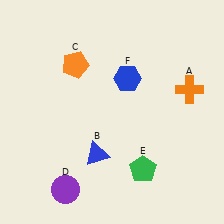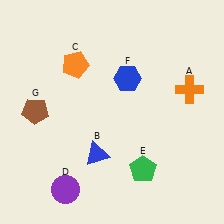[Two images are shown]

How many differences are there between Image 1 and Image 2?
There is 1 difference between the two images.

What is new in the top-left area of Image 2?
A brown pentagon (G) was added in the top-left area of Image 2.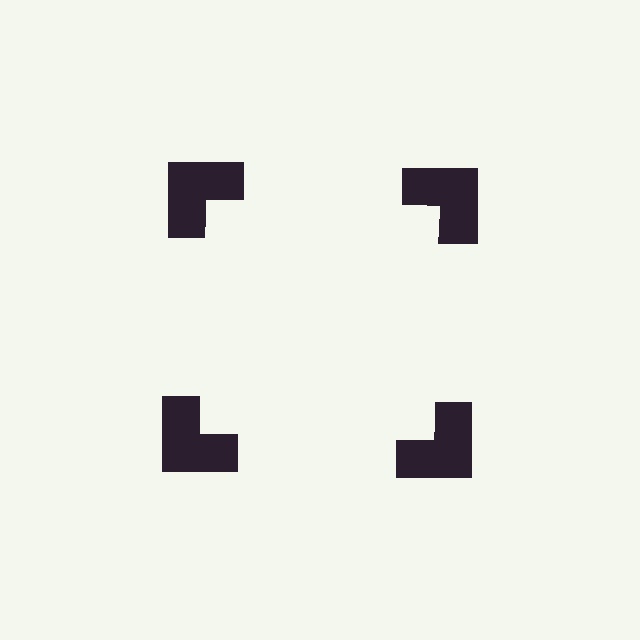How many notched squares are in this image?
There are 4 — one at each vertex of the illusory square.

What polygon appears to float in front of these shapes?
An illusory square — its edges are inferred from the aligned wedge cuts in the notched squares, not physically drawn.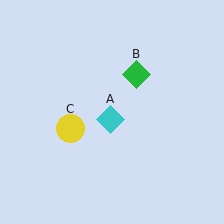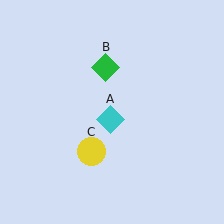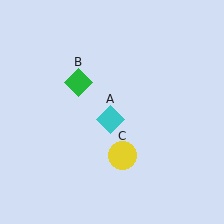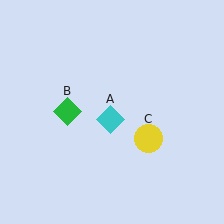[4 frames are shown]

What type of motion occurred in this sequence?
The green diamond (object B), yellow circle (object C) rotated counterclockwise around the center of the scene.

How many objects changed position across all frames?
2 objects changed position: green diamond (object B), yellow circle (object C).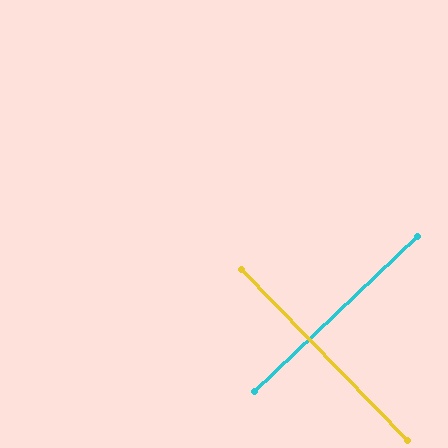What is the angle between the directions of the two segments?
Approximately 89 degrees.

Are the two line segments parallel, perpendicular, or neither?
Perpendicular — they meet at approximately 89°.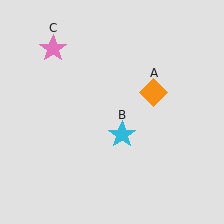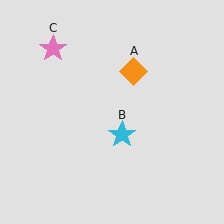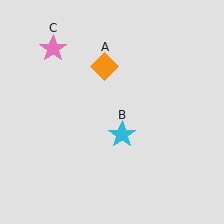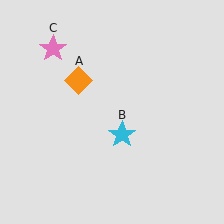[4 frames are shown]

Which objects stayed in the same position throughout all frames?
Cyan star (object B) and pink star (object C) remained stationary.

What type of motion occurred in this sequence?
The orange diamond (object A) rotated counterclockwise around the center of the scene.